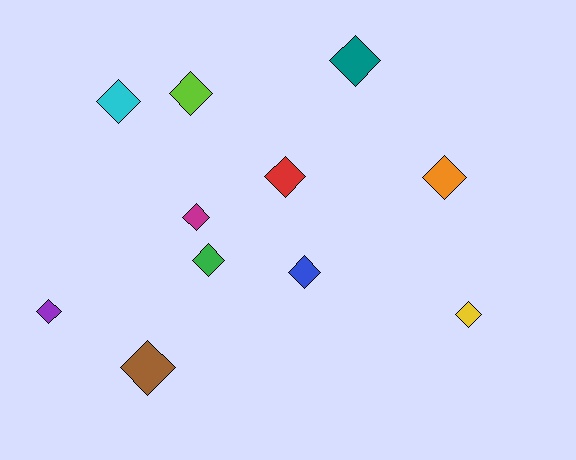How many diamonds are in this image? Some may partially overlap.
There are 11 diamonds.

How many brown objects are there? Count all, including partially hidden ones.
There is 1 brown object.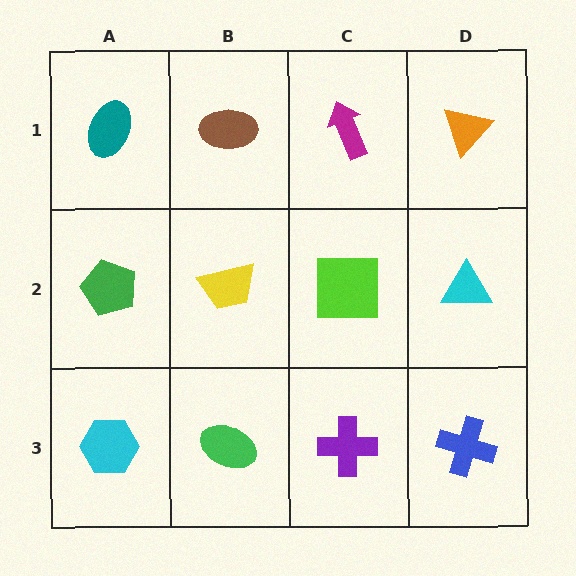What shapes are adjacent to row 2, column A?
A teal ellipse (row 1, column A), a cyan hexagon (row 3, column A), a yellow trapezoid (row 2, column B).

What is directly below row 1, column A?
A green pentagon.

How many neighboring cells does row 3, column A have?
2.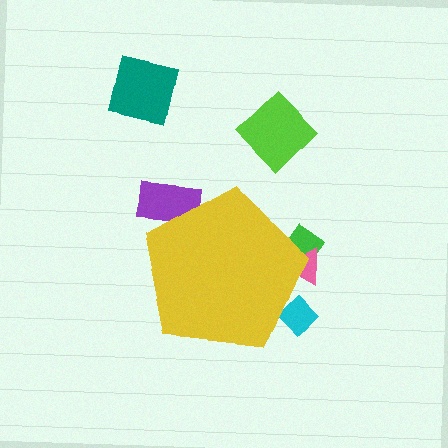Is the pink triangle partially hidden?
Yes, the pink triangle is partially hidden behind the yellow pentagon.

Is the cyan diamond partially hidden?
Yes, the cyan diamond is partially hidden behind the yellow pentagon.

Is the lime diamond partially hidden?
No, the lime diamond is fully visible.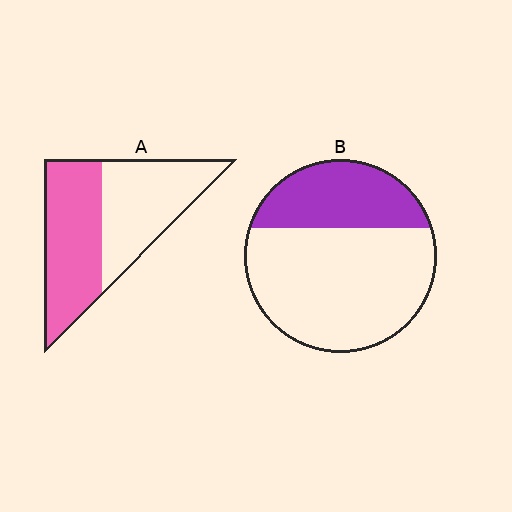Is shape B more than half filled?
No.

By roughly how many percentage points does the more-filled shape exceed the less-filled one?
By roughly 20 percentage points (A over B).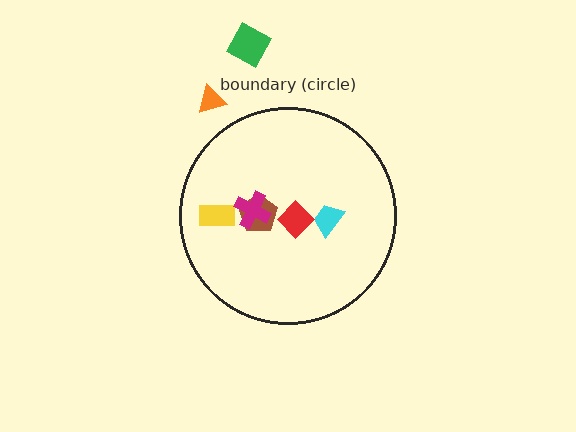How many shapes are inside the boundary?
5 inside, 2 outside.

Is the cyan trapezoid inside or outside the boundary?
Inside.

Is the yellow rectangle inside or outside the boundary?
Inside.